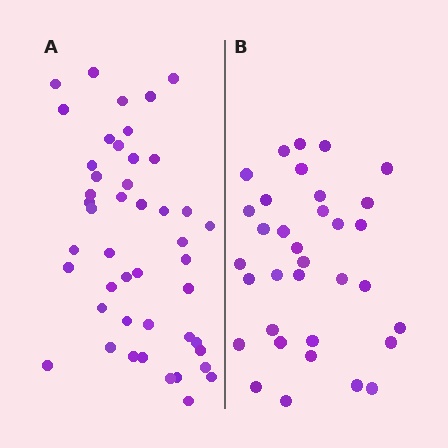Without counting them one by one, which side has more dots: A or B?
Region A (the left region) has more dots.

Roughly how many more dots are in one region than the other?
Region A has roughly 12 or so more dots than region B.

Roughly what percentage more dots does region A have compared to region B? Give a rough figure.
About 35% more.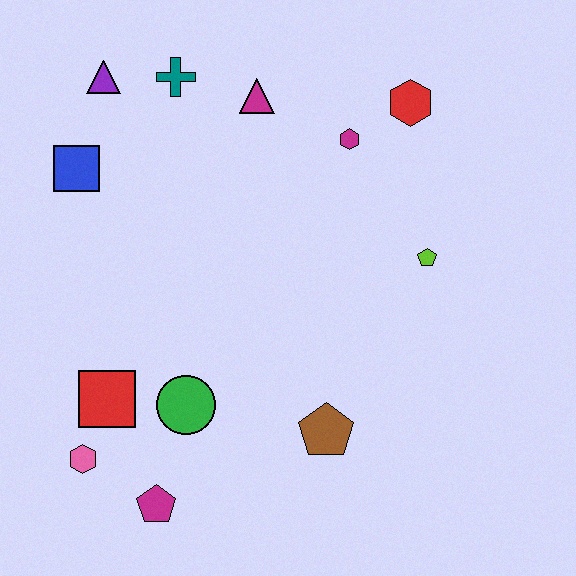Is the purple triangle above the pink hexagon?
Yes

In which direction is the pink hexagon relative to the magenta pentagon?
The pink hexagon is to the left of the magenta pentagon.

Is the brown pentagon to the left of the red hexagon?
Yes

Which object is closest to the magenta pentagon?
The pink hexagon is closest to the magenta pentagon.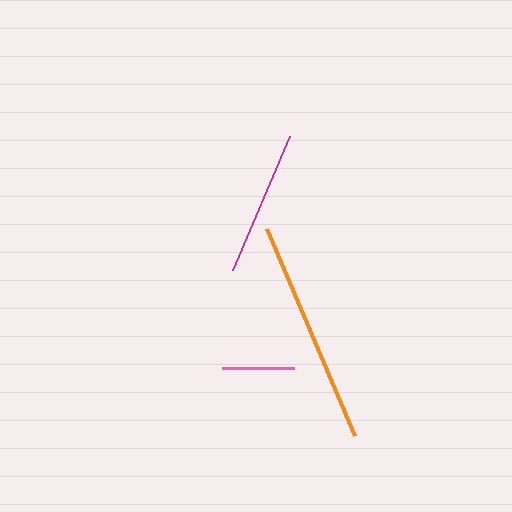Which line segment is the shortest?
The pink line is the shortest at approximately 73 pixels.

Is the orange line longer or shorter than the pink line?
The orange line is longer than the pink line.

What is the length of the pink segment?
The pink segment is approximately 73 pixels long.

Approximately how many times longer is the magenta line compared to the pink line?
The magenta line is approximately 2.0 times the length of the pink line.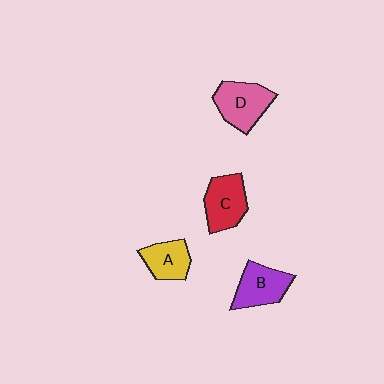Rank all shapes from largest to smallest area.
From largest to smallest: D (pink), C (red), B (purple), A (yellow).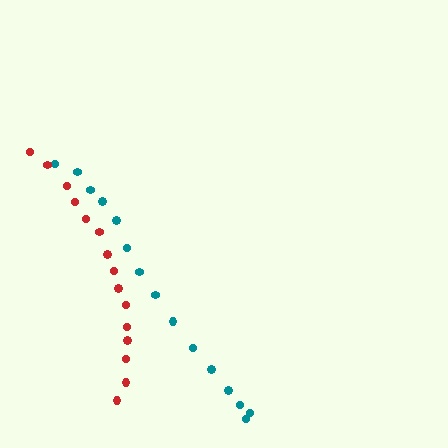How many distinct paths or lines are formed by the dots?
There are 2 distinct paths.